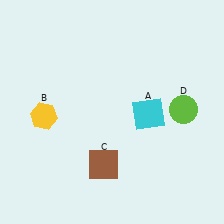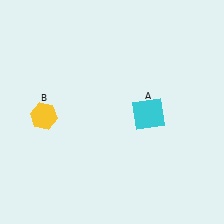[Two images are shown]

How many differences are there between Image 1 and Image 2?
There are 2 differences between the two images.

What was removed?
The brown square (C), the lime circle (D) were removed in Image 2.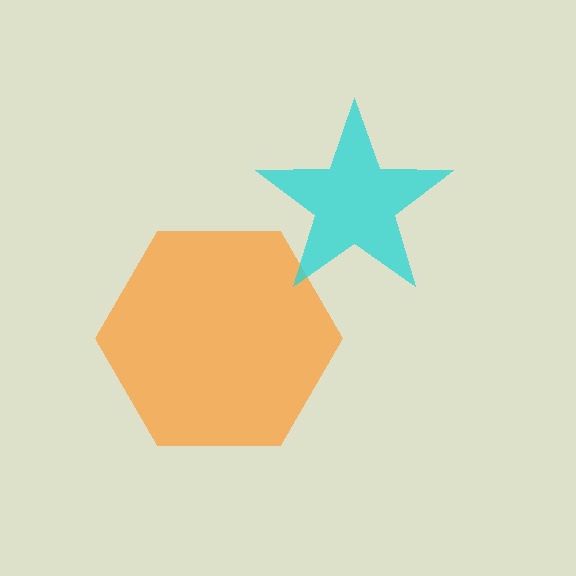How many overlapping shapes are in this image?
There are 2 overlapping shapes in the image.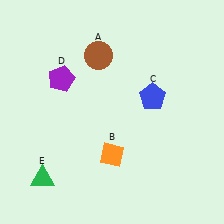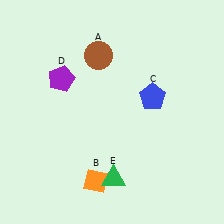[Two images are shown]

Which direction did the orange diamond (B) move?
The orange diamond (B) moved down.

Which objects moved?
The objects that moved are: the orange diamond (B), the green triangle (E).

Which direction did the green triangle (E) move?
The green triangle (E) moved right.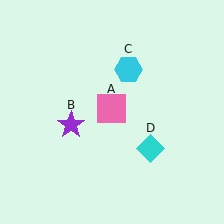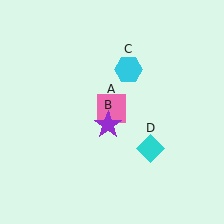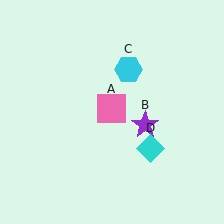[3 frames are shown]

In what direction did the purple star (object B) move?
The purple star (object B) moved right.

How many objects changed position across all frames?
1 object changed position: purple star (object B).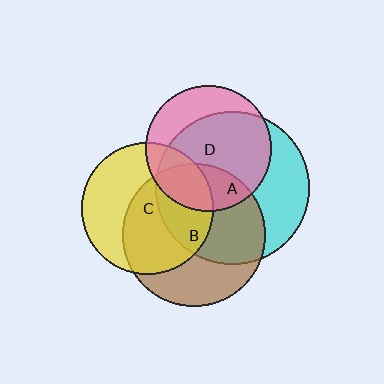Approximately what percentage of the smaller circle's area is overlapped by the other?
Approximately 55%.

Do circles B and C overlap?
Yes.